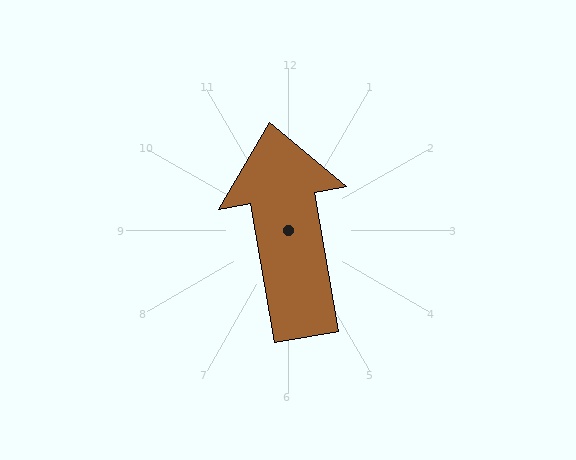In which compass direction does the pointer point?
North.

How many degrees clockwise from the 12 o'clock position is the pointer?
Approximately 350 degrees.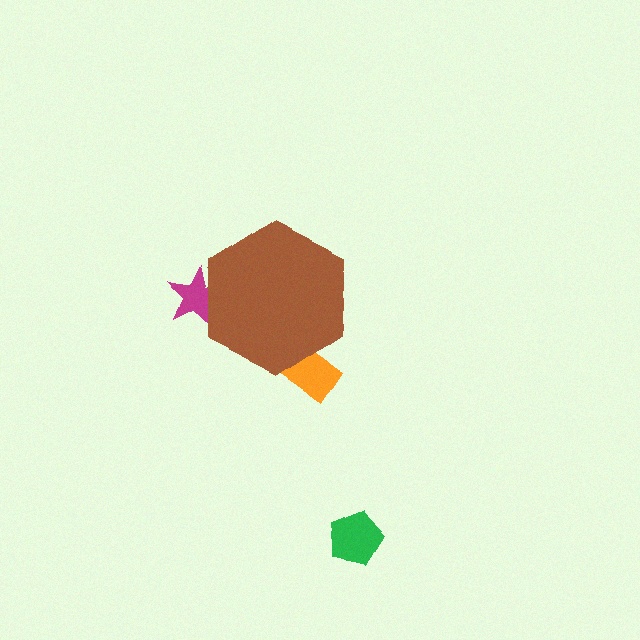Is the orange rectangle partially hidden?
Yes, the orange rectangle is partially hidden behind the brown hexagon.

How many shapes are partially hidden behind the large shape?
2 shapes are partially hidden.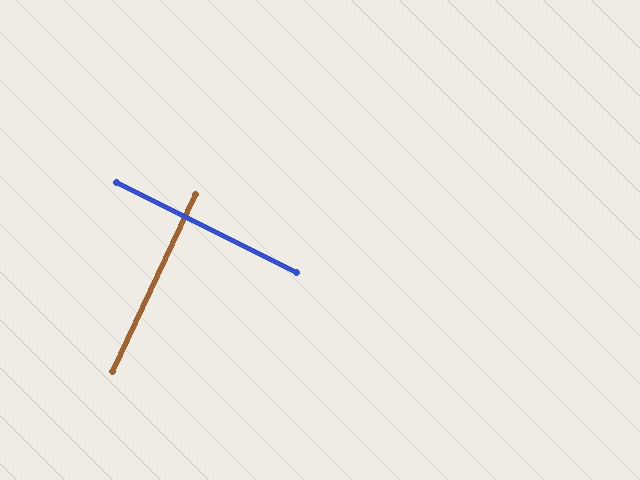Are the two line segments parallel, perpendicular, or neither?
Perpendicular — they meet at approximately 88°.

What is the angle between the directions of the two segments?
Approximately 88 degrees.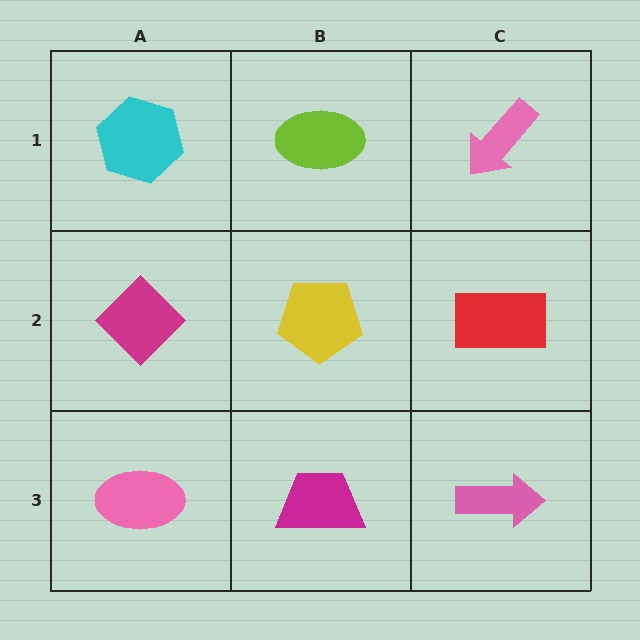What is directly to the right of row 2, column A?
A yellow pentagon.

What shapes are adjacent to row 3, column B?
A yellow pentagon (row 2, column B), a pink ellipse (row 3, column A), a pink arrow (row 3, column C).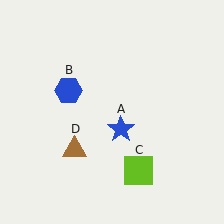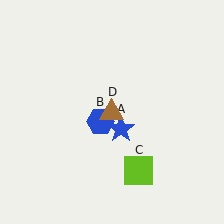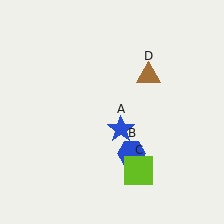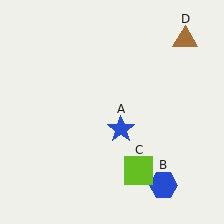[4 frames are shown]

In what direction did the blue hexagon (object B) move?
The blue hexagon (object B) moved down and to the right.